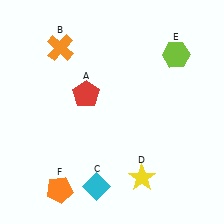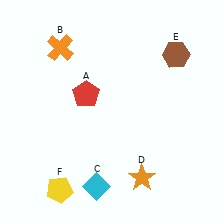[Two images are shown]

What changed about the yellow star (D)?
In Image 1, D is yellow. In Image 2, it changed to orange.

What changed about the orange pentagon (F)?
In Image 1, F is orange. In Image 2, it changed to yellow.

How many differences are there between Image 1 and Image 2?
There are 3 differences between the two images.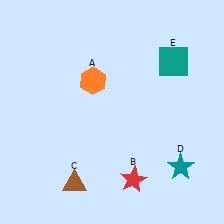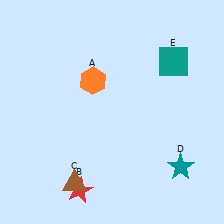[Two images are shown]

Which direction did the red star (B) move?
The red star (B) moved left.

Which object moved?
The red star (B) moved left.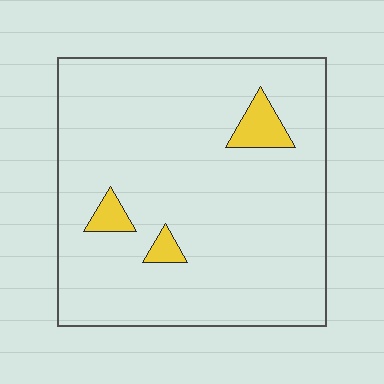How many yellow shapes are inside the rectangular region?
3.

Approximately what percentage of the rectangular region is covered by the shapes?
Approximately 5%.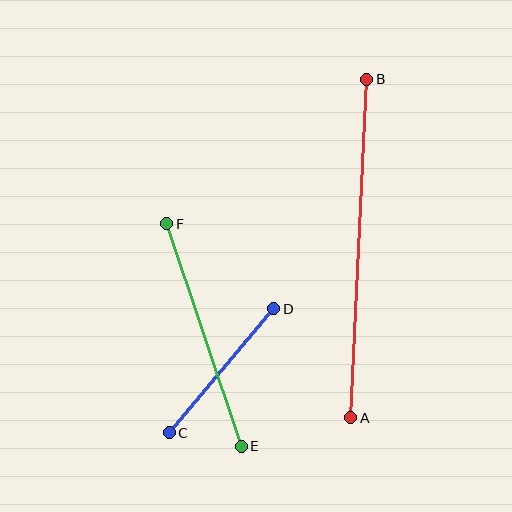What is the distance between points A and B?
The distance is approximately 339 pixels.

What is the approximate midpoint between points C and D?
The midpoint is at approximately (222, 371) pixels.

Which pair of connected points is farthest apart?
Points A and B are farthest apart.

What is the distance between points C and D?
The distance is approximately 162 pixels.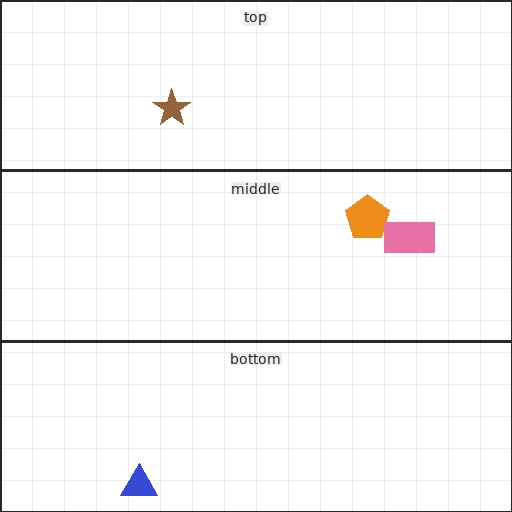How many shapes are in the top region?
1.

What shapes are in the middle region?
The orange pentagon, the pink rectangle.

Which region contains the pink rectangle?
The middle region.